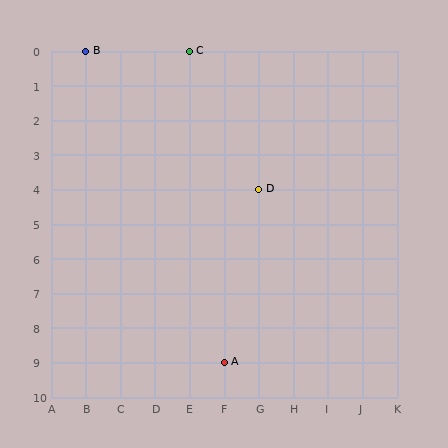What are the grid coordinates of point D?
Point D is at grid coordinates (G, 4).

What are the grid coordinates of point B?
Point B is at grid coordinates (B, 0).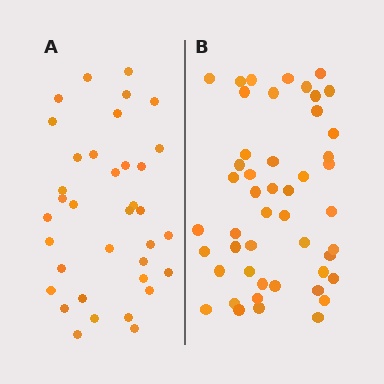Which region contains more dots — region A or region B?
Region B (the right region) has more dots.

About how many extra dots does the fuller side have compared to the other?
Region B has roughly 12 or so more dots than region A.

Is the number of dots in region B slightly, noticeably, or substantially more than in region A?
Region B has noticeably more, but not dramatically so. The ratio is roughly 1.3 to 1.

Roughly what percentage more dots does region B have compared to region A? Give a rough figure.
About 35% more.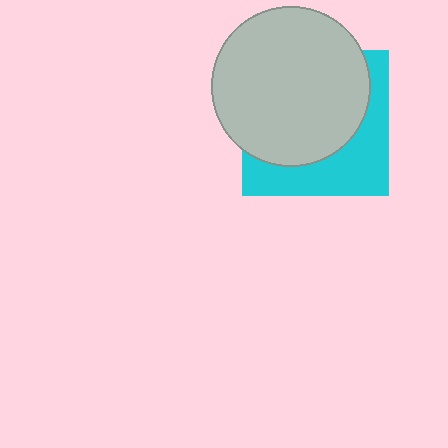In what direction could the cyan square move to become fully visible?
The cyan square could move toward the lower-right. That would shift it out from behind the light gray circle entirely.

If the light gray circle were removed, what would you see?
You would see the complete cyan square.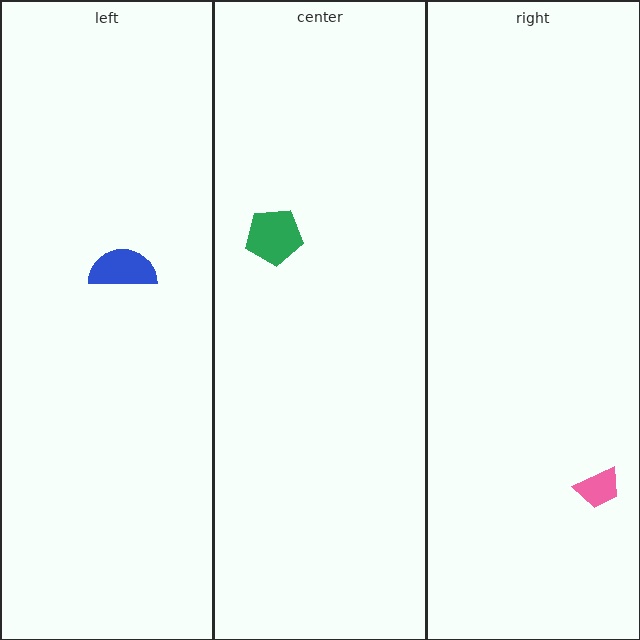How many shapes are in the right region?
1.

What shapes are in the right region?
The pink trapezoid.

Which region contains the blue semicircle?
The left region.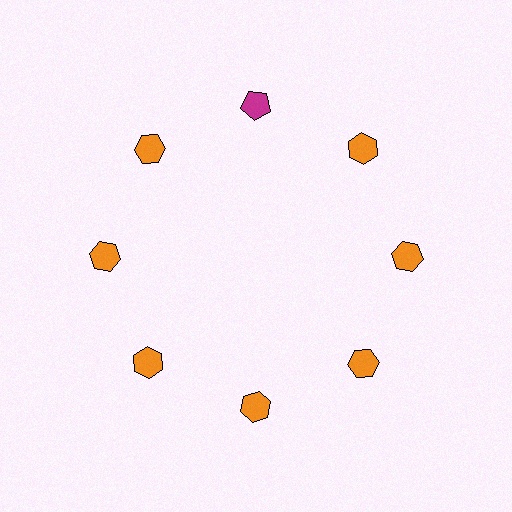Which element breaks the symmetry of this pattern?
The magenta pentagon at roughly the 12 o'clock position breaks the symmetry. All other shapes are orange hexagons.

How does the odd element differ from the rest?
It differs in both color (magenta instead of orange) and shape (pentagon instead of hexagon).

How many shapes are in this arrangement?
There are 8 shapes arranged in a ring pattern.